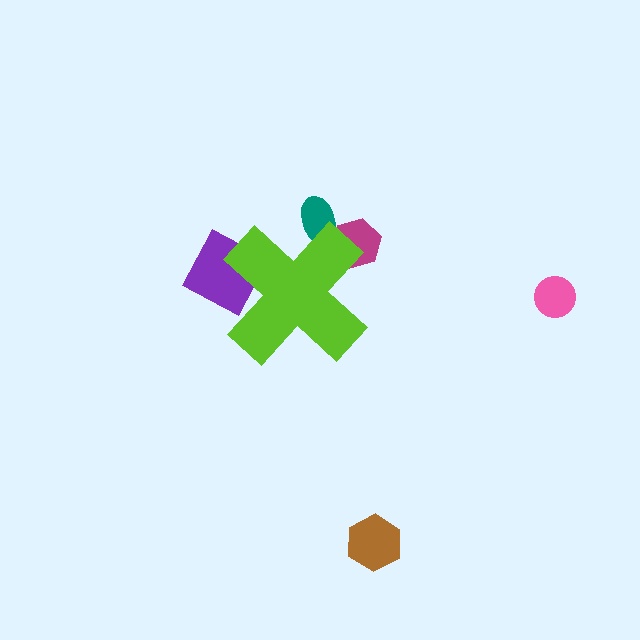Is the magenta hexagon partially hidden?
Yes, the magenta hexagon is partially hidden behind the lime cross.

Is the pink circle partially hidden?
No, the pink circle is fully visible.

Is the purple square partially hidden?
Yes, the purple square is partially hidden behind the lime cross.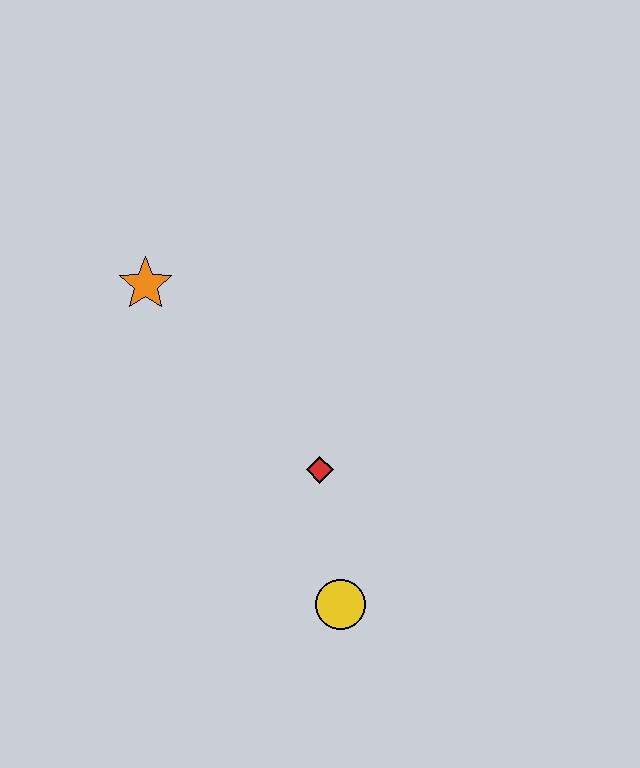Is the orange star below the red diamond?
No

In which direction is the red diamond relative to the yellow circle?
The red diamond is above the yellow circle.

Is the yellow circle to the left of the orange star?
No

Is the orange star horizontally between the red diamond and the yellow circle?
No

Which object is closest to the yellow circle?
The red diamond is closest to the yellow circle.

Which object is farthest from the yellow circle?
The orange star is farthest from the yellow circle.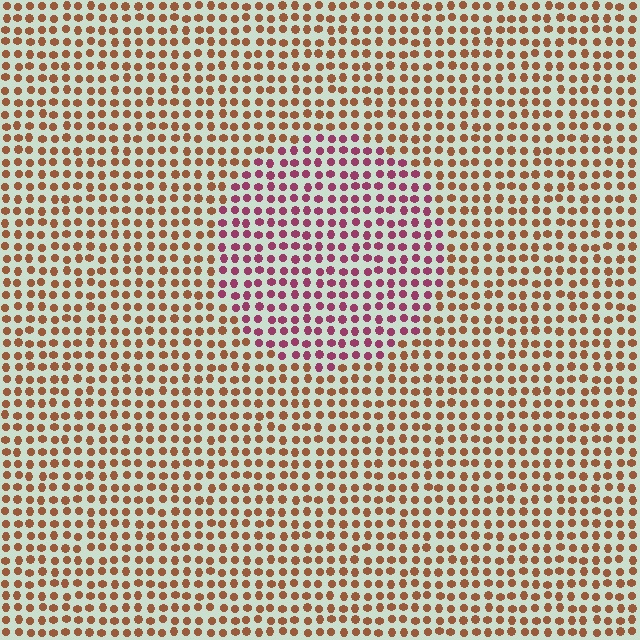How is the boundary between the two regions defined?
The boundary is defined purely by a slight shift in hue (about 48 degrees). Spacing, size, and orientation are identical on both sides.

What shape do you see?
I see a circle.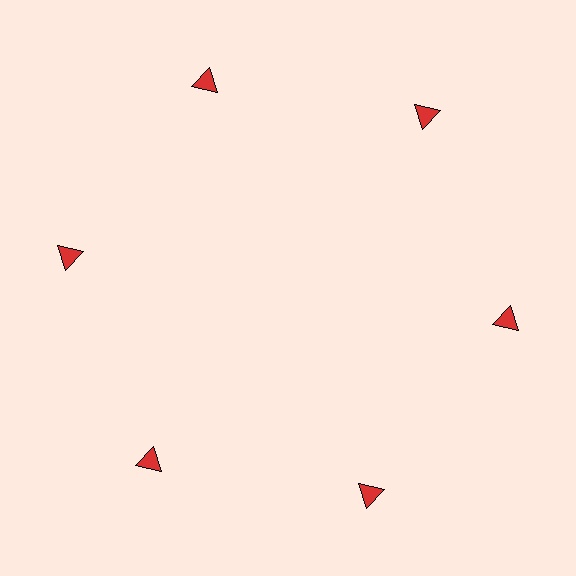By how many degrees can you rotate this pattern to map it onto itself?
The pattern maps onto itself every 60 degrees of rotation.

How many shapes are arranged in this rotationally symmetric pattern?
There are 6 shapes, arranged in 6 groups of 1.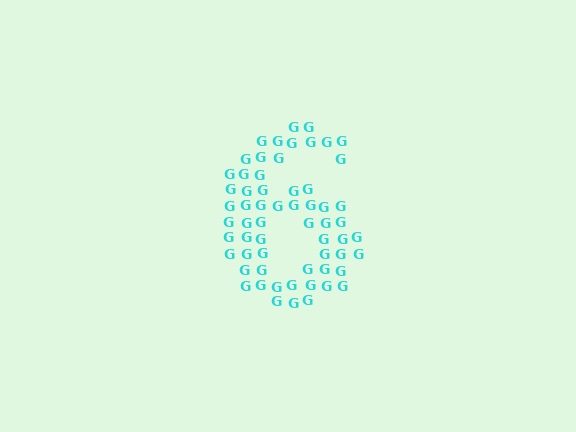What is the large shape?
The large shape is the digit 6.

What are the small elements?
The small elements are letter G's.